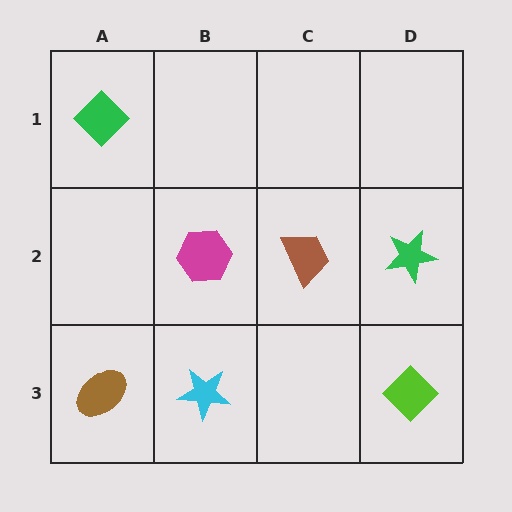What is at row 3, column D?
A lime diamond.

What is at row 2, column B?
A magenta hexagon.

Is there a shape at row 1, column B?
No, that cell is empty.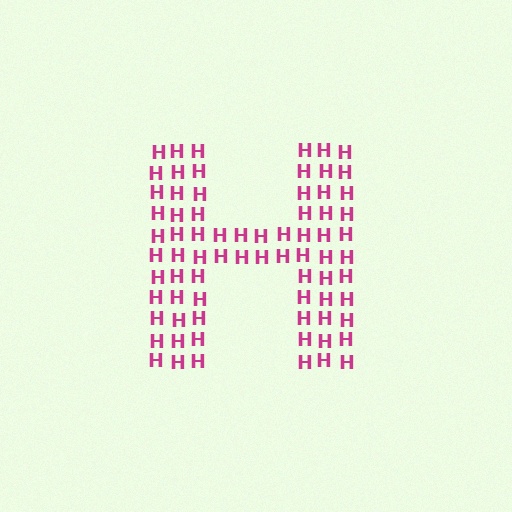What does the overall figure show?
The overall figure shows the letter H.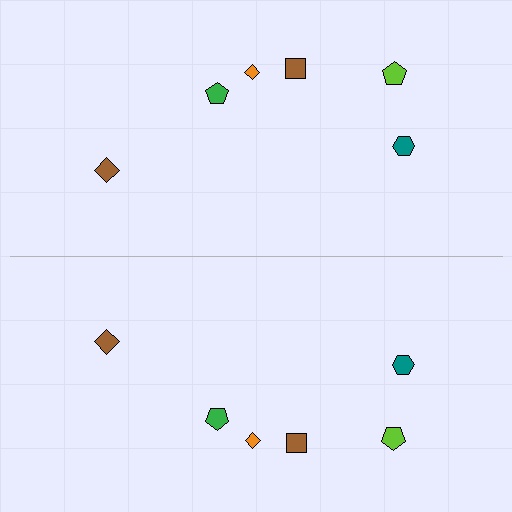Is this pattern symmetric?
Yes, this pattern has bilateral (reflection) symmetry.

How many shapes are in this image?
There are 12 shapes in this image.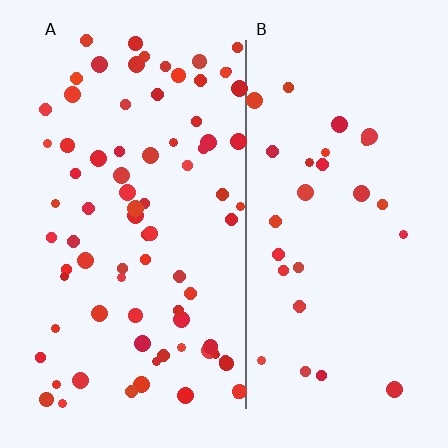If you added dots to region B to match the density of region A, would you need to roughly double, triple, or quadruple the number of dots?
Approximately triple.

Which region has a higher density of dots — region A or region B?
A (the left).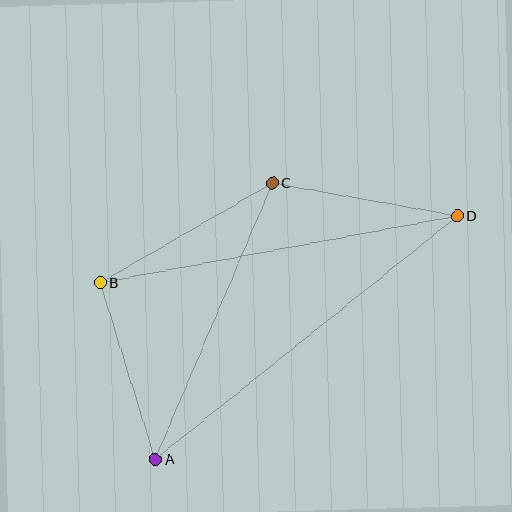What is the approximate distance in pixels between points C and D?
The distance between C and D is approximately 188 pixels.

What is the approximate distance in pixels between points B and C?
The distance between B and C is approximately 199 pixels.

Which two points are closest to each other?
Points A and B are closest to each other.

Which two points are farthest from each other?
Points A and D are farthest from each other.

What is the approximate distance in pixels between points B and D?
The distance between B and D is approximately 364 pixels.